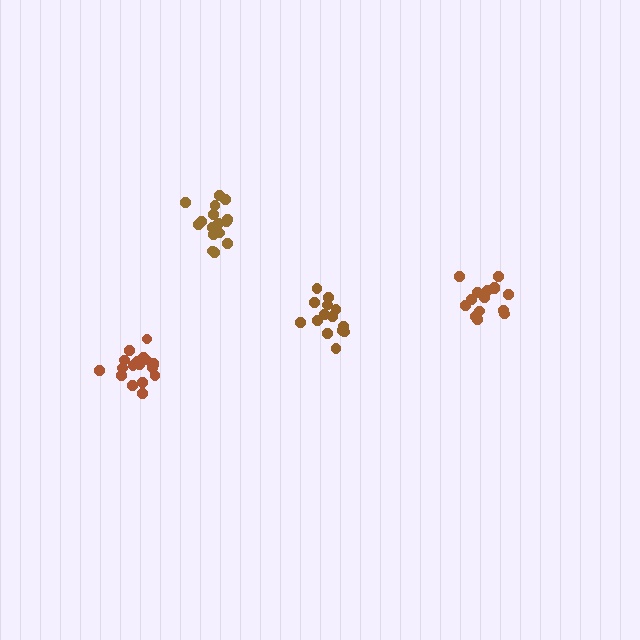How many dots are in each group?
Group 1: 14 dots, Group 2: 16 dots, Group 3: 18 dots, Group 4: 16 dots (64 total).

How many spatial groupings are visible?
There are 4 spatial groupings.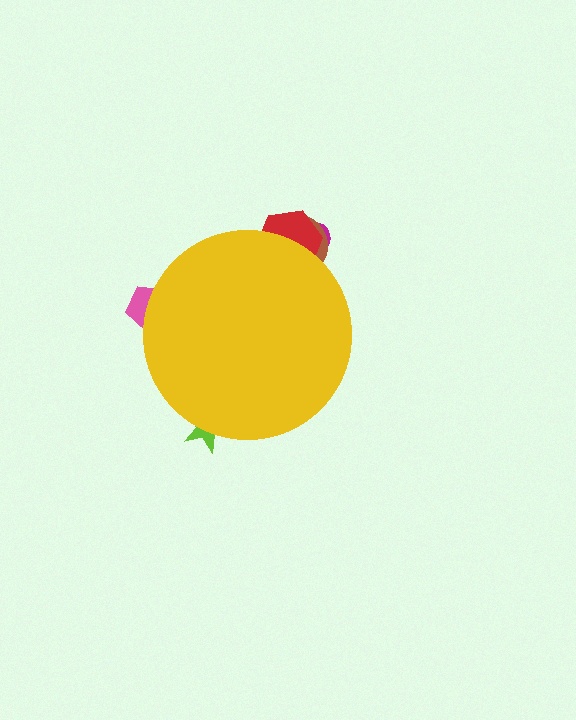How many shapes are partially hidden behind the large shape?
5 shapes are partially hidden.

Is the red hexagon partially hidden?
Yes, the red hexagon is partially hidden behind the yellow circle.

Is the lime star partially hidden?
Yes, the lime star is partially hidden behind the yellow circle.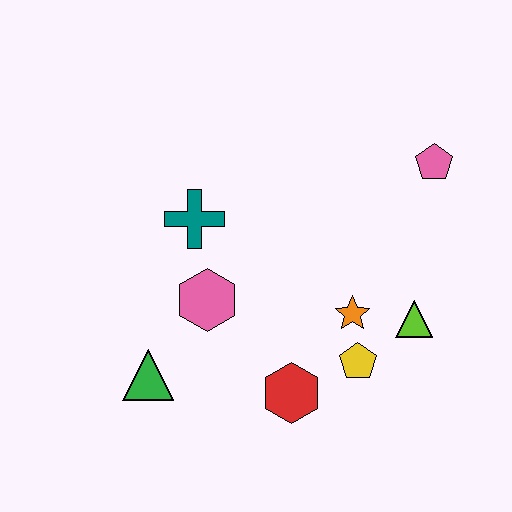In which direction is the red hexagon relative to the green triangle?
The red hexagon is to the right of the green triangle.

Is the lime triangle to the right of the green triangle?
Yes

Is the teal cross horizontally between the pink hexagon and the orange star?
No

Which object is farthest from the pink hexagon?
The pink pentagon is farthest from the pink hexagon.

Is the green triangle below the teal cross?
Yes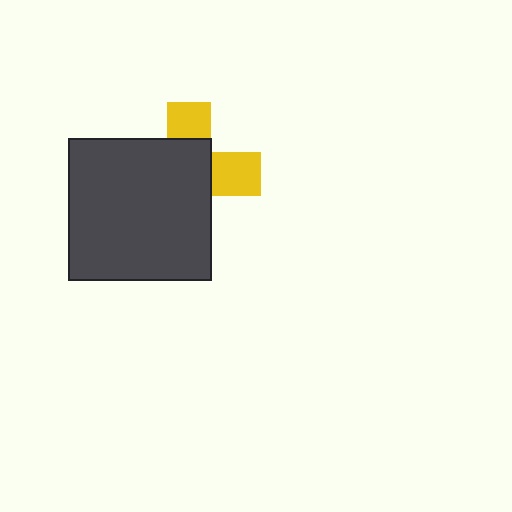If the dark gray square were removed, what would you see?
You would see the complete yellow cross.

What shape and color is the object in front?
The object in front is a dark gray square.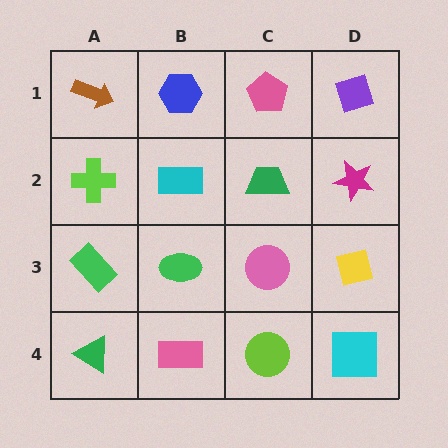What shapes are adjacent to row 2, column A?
A brown arrow (row 1, column A), a green rectangle (row 3, column A), a cyan rectangle (row 2, column B).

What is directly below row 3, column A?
A green triangle.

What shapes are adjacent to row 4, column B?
A green ellipse (row 3, column B), a green triangle (row 4, column A), a lime circle (row 4, column C).